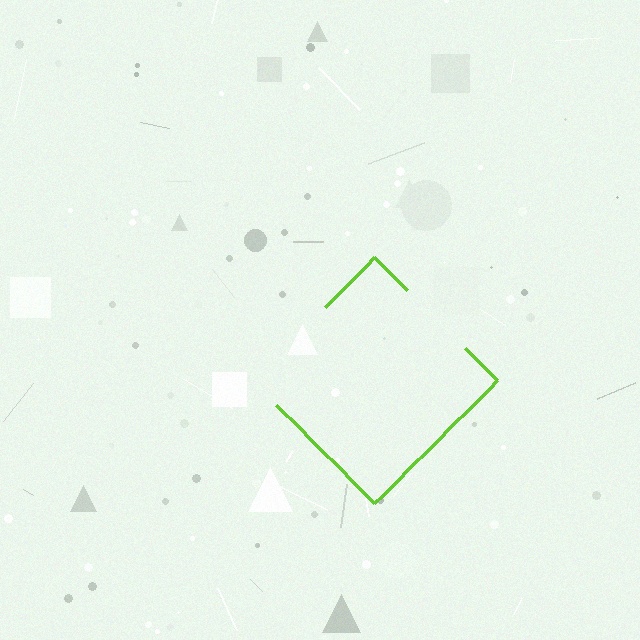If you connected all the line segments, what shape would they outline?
They would outline a diamond.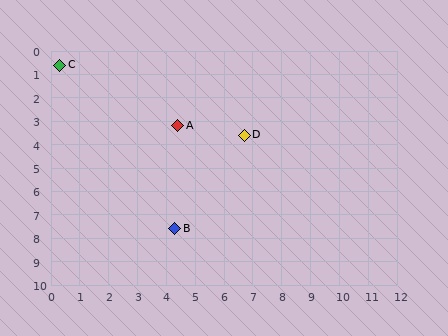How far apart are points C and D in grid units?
Points C and D are about 7.1 grid units apart.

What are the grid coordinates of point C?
Point C is at approximately (0.3, 0.6).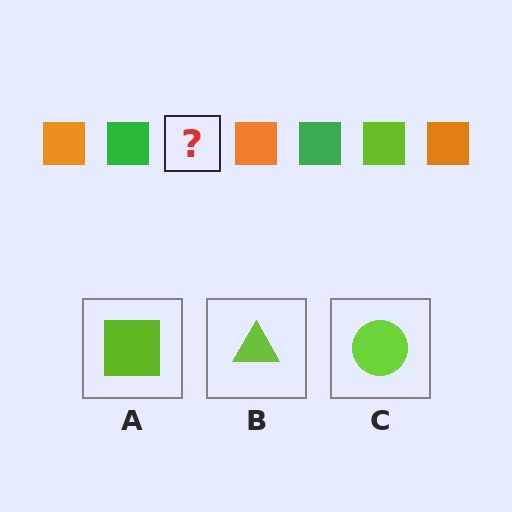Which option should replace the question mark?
Option A.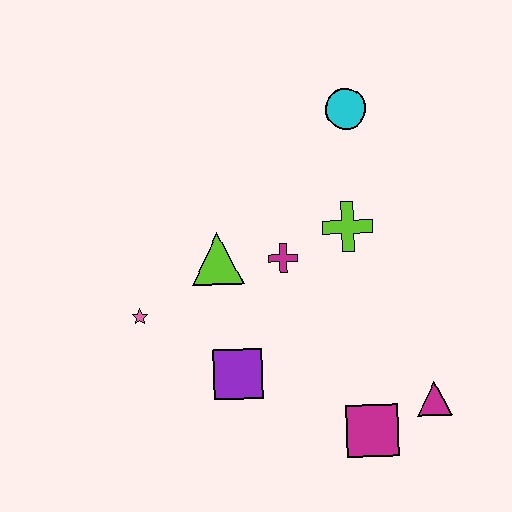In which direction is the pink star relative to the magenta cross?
The pink star is to the left of the magenta cross.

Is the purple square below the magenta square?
No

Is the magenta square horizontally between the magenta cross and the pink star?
No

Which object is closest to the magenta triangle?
The magenta square is closest to the magenta triangle.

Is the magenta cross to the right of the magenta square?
No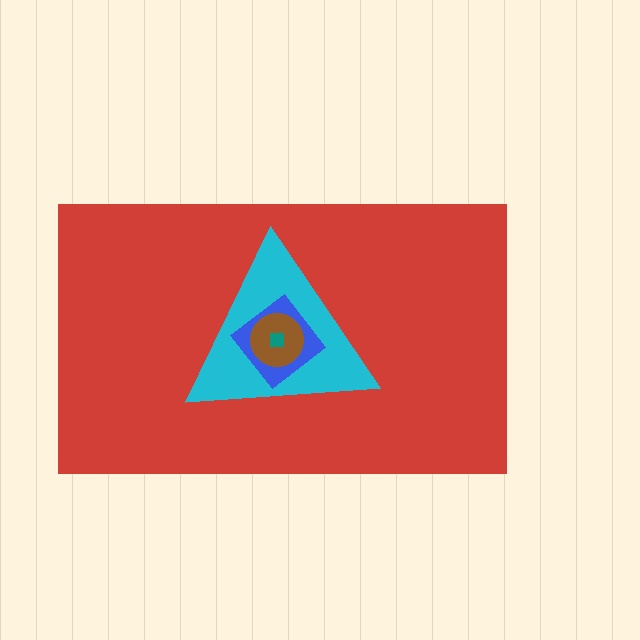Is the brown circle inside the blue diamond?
Yes.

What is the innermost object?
The teal square.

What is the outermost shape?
The red rectangle.